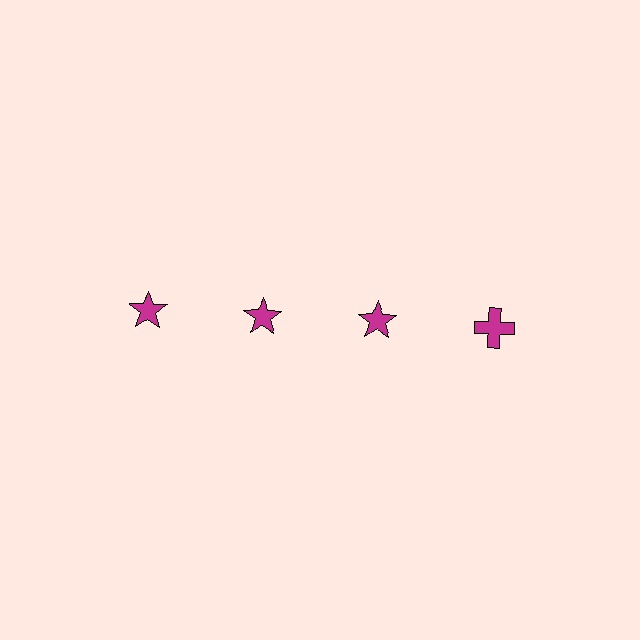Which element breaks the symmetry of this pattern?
The magenta cross in the top row, second from right column breaks the symmetry. All other shapes are magenta stars.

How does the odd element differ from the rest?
It has a different shape: cross instead of star.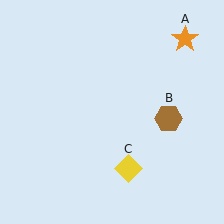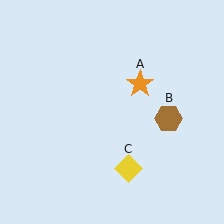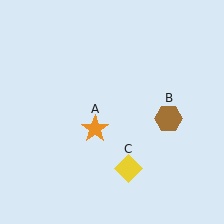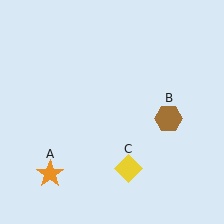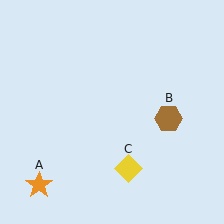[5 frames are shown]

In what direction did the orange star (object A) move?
The orange star (object A) moved down and to the left.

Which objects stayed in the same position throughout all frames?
Brown hexagon (object B) and yellow diamond (object C) remained stationary.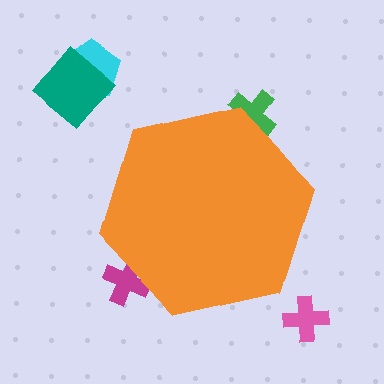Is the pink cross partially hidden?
No, the pink cross is fully visible.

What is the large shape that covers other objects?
An orange hexagon.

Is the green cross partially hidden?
Yes, the green cross is partially hidden behind the orange hexagon.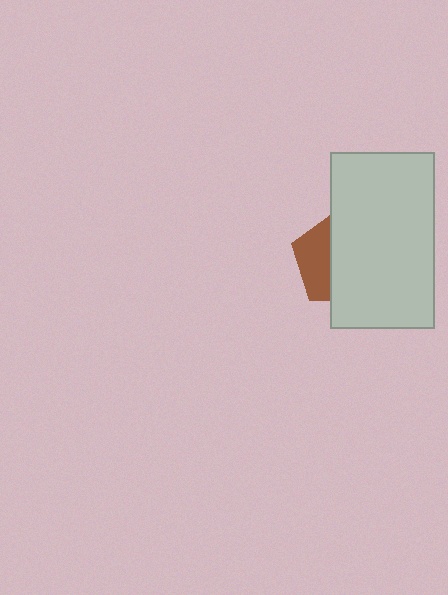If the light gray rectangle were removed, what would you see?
You would see the complete brown pentagon.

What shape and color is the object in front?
The object in front is a light gray rectangle.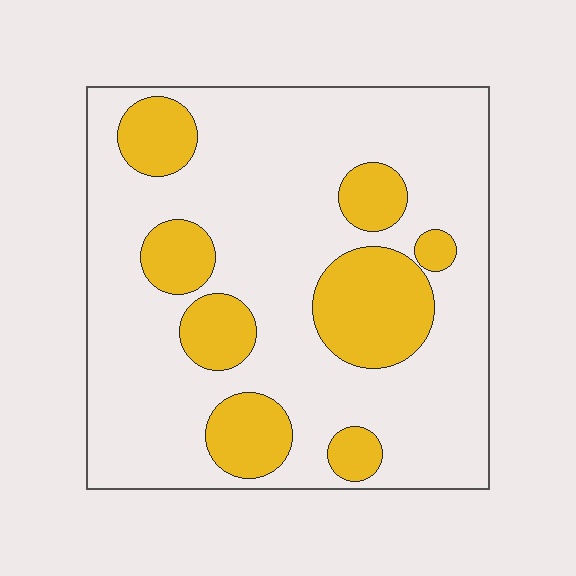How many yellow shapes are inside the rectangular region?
8.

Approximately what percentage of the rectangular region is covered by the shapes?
Approximately 25%.